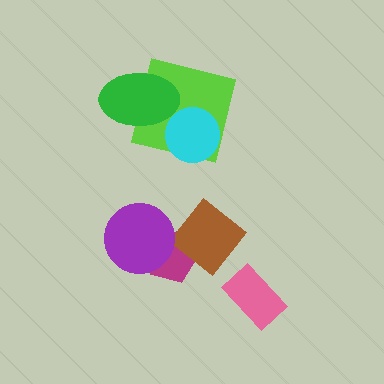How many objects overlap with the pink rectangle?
0 objects overlap with the pink rectangle.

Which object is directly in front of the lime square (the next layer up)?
The cyan circle is directly in front of the lime square.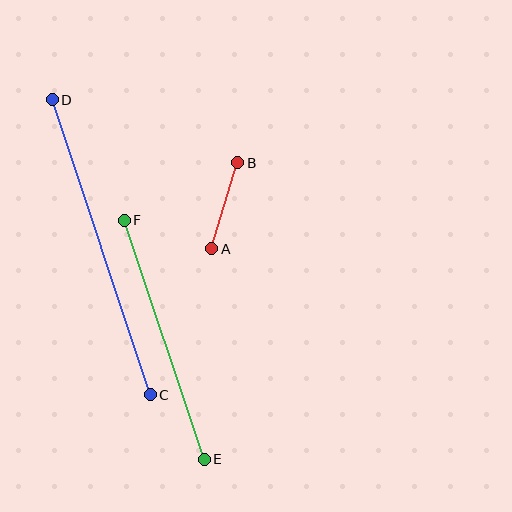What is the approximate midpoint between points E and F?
The midpoint is at approximately (164, 340) pixels.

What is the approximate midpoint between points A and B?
The midpoint is at approximately (225, 206) pixels.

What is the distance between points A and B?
The distance is approximately 90 pixels.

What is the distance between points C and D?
The distance is approximately 311 pixels.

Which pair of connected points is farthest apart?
Points C and D are farthest apart.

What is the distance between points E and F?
The distance is approximately 252 pixels.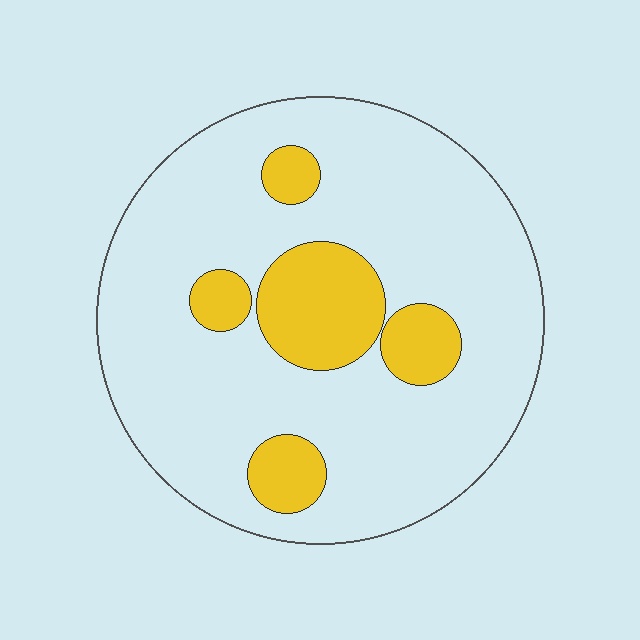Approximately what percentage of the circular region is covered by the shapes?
Approximately 20%.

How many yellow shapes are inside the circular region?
5.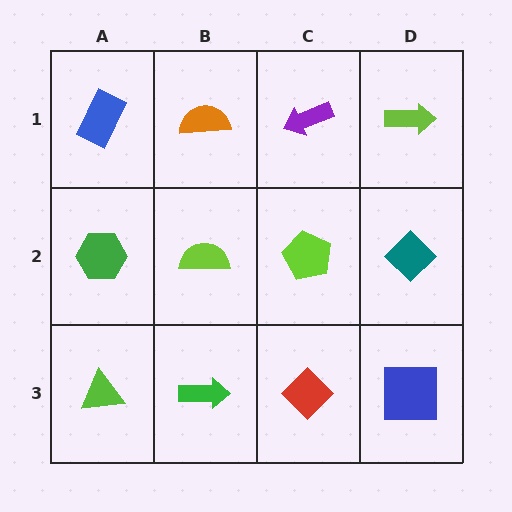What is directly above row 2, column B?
An orange semicircle.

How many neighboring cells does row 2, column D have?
3.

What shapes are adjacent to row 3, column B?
A lime semicircle (row 2, column B), a lime triangle (row 3, column A), a red diamond (row 3, column C).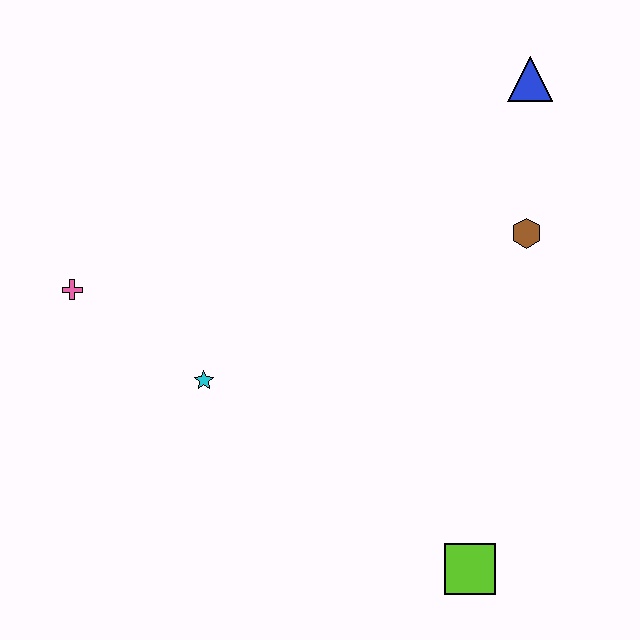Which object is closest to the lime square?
The cyan star is closest to the lime square.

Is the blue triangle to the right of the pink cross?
Yes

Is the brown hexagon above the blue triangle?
No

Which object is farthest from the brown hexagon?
The pink cross is farthest from the brown hexagon.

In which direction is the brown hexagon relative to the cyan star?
The brown hexagon is to the right of the cyan star.